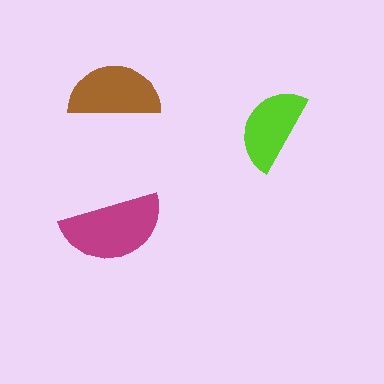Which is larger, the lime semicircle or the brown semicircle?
The brown one.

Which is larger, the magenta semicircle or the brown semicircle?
The magenta one.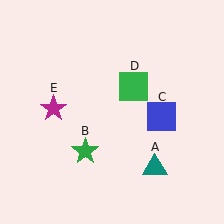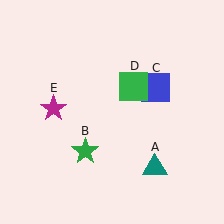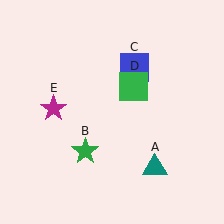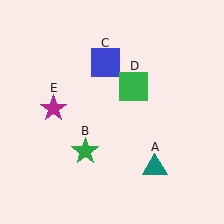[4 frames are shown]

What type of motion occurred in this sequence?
The blue square (object C) rotated counterclockwise around the center of the scene.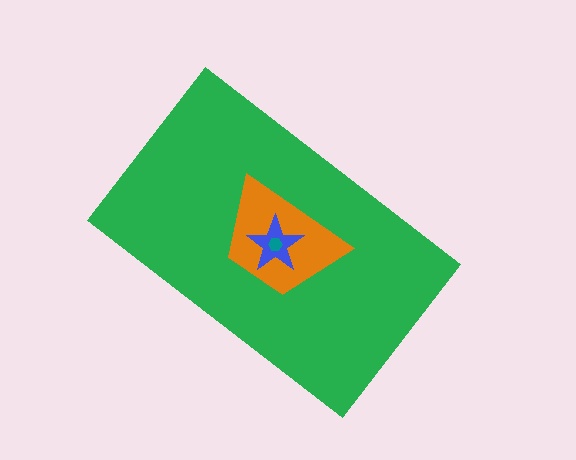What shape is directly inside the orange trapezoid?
The blue star.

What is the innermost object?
The teal hexagon.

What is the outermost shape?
The green rectangle.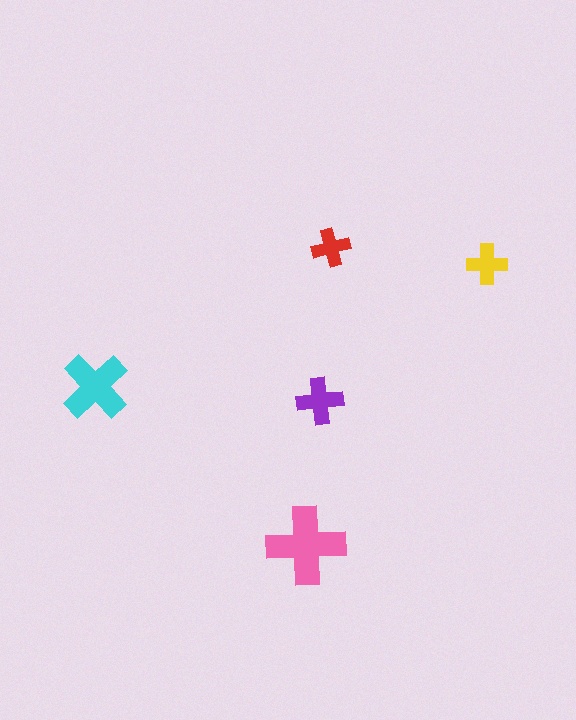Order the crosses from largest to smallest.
the pink one, the cyan one, the purple one, the yellow one, the red one.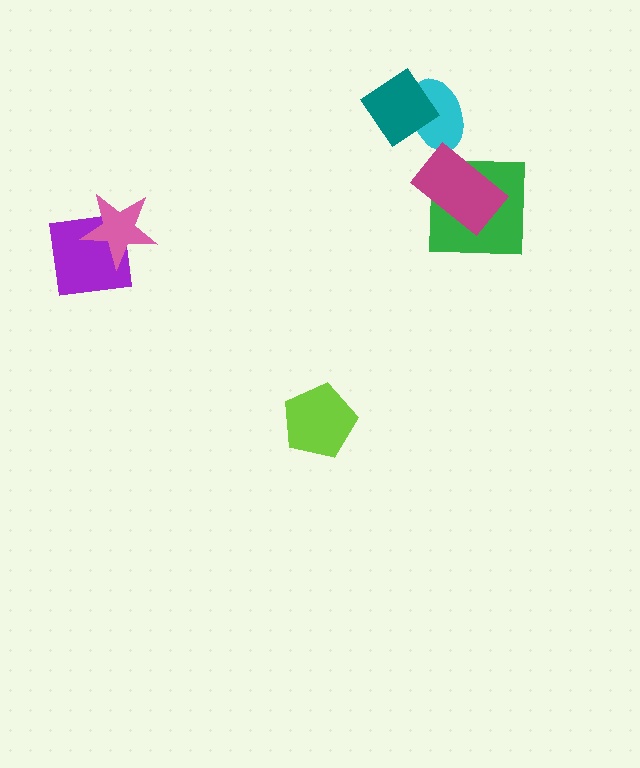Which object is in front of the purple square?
The pink star is in front of the purple square.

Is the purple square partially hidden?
Yes, it is partially covered by another shape.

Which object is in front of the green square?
The magenta rectangle is in front of the green square.